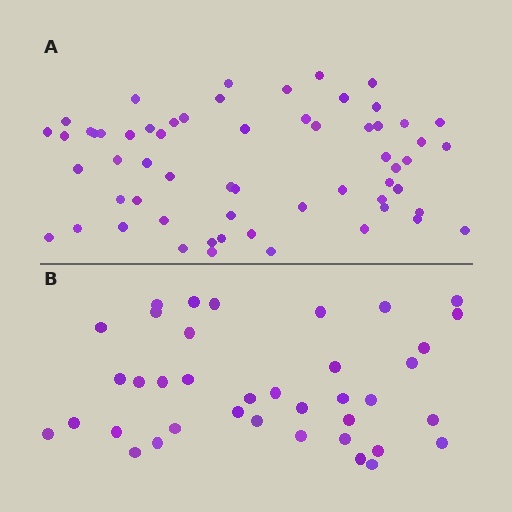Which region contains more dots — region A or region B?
Region A (the top region) has more dots.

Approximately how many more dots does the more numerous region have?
Region A has approximately 20 more dots than region B.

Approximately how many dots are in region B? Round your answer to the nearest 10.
About 40 dots. (The exact count is 38, which rounds to 40.)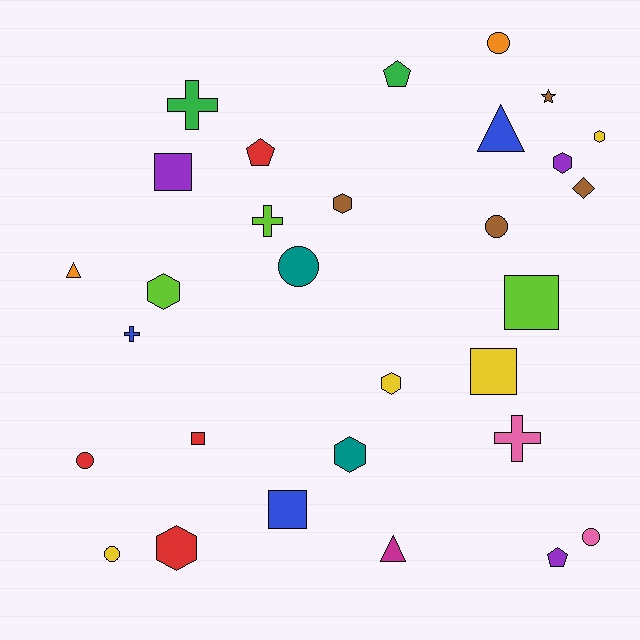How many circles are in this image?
There are 6 circles.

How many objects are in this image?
There are 30 objects.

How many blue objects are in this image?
There are 3 blue objects.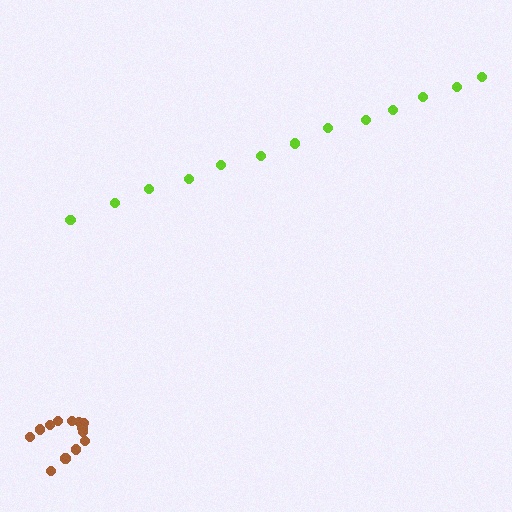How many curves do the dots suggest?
There are 2 distinct paths.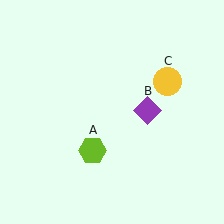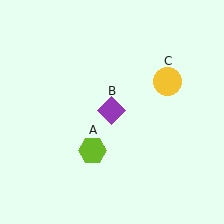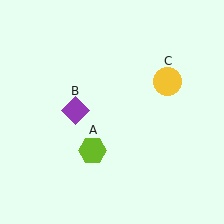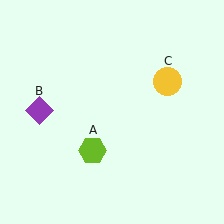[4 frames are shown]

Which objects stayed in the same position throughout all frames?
Lime hexagon (object A) and yellow circle (object C) remained stationary.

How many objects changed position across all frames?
1 object changed position: purple diamond (object B).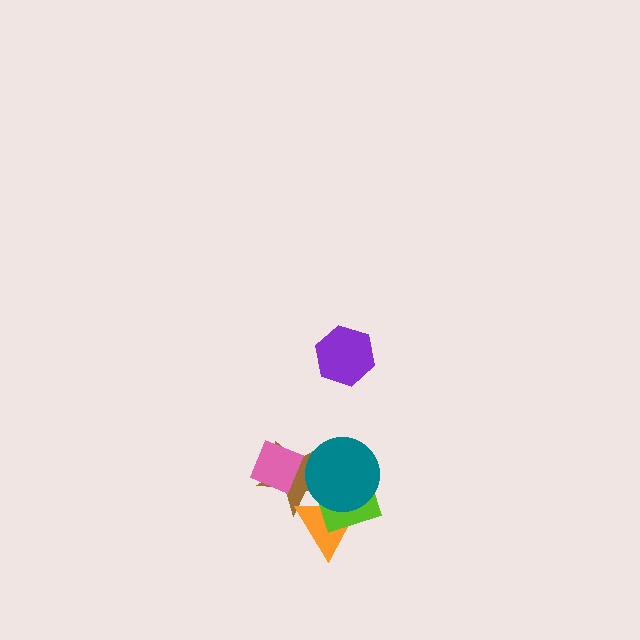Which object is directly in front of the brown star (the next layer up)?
The pink diamond is directly in front of the brown star.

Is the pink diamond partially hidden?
No, no other shape covers it.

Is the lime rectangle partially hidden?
Yes, it is partially covered by another shape.